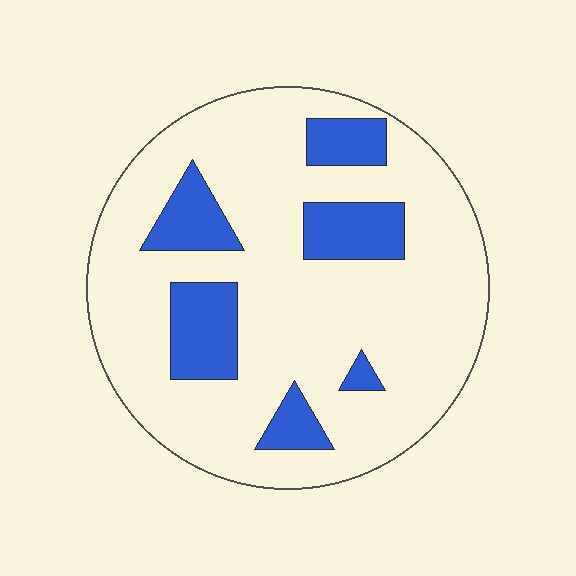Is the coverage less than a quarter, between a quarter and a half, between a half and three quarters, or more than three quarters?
Less than a quarter.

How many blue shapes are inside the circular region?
6.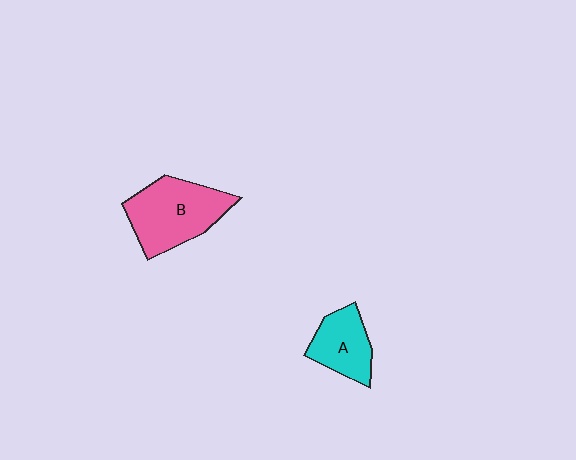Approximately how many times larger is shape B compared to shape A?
Approximately 1.6 times.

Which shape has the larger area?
Shape B (pink).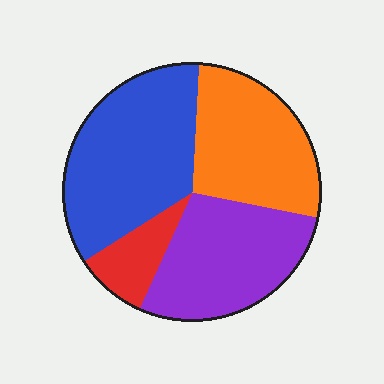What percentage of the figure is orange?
Orange takes up between a sixth and a third of the figure.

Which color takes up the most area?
Blue, at roughly 35%.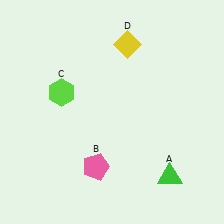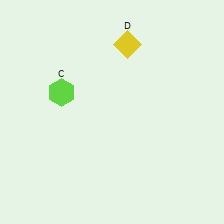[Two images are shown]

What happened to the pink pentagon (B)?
The pink pentagon (B) was removed in Image 2. It was in the bottom-left area of Image 1.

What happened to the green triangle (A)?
The green triangle (A) was removed in Image 2. It was in the bottom-right area of Image 1.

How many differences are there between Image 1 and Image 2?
There are 2 differences between the two images.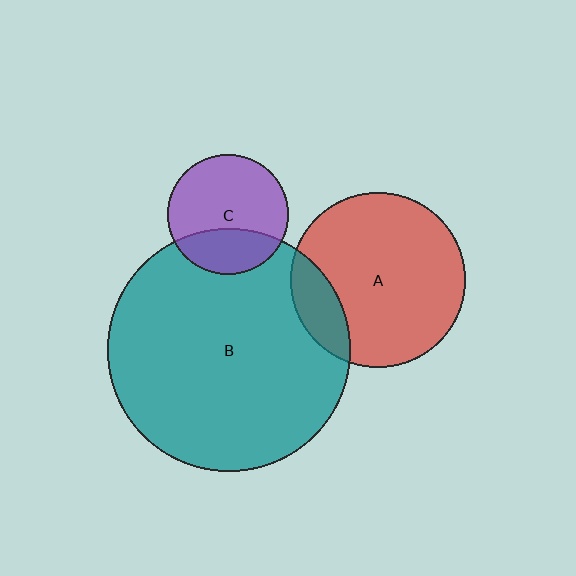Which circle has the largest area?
Circle B (teal).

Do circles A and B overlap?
Yes.